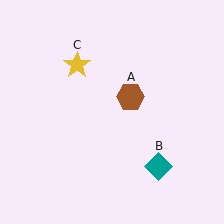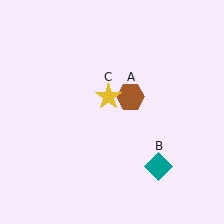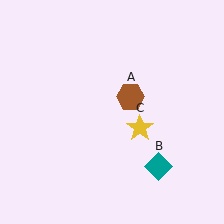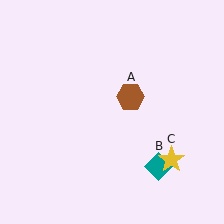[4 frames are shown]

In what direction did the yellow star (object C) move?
The yellow star (object C) moved down and to the right.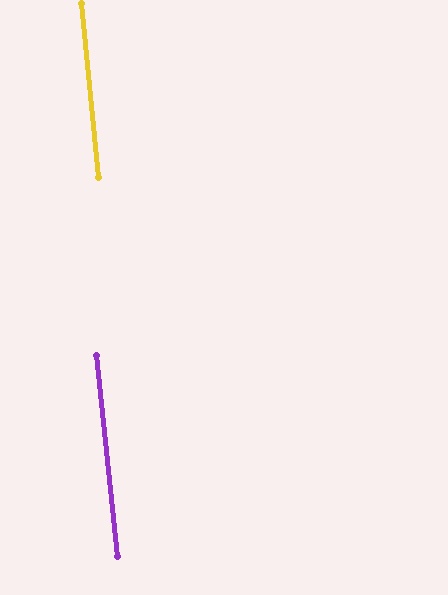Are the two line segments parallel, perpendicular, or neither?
Parallel — their directions differ by only 0.8°.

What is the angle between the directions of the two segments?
Approximately 1 degree.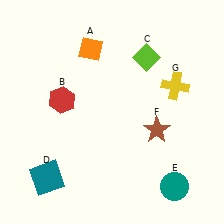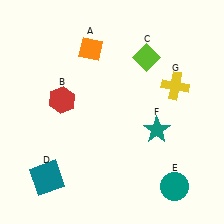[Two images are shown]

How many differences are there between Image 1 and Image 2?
There is 1 difference between the two images.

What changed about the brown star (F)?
In Image 1, F is brown. In Image 2, it changed to teal.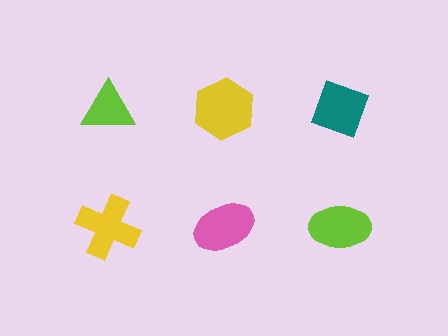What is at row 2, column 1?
A yellow cross.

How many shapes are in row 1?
3 shapes.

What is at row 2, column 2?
A pink ellipse.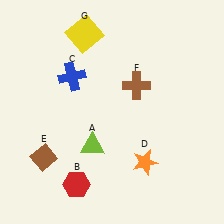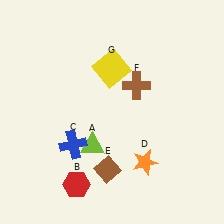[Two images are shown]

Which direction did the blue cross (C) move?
The blue cross (C) moved down.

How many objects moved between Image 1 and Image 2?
3 objects moved between the two images.